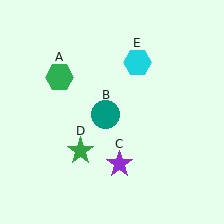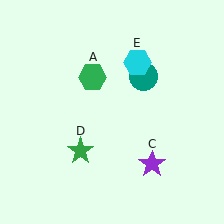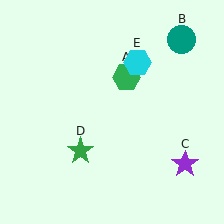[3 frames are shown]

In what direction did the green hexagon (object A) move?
The green hexagon (object A) moved right.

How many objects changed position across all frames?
3 objects changed position: green hexagon (object A), teal circle (object B), purple star (object C).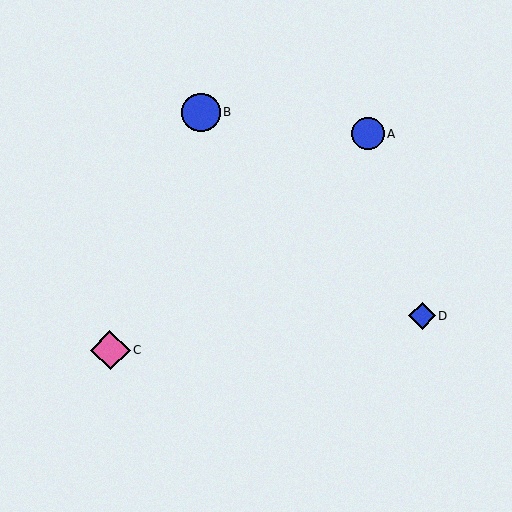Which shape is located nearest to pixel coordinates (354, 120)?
The blue circle (labeled A) at (368, 134) is nearest to that location.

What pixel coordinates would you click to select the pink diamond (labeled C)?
Click at (110, 350) to select the pink diamond C.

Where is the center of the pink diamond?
The center of the pink diamond is at (110, 350).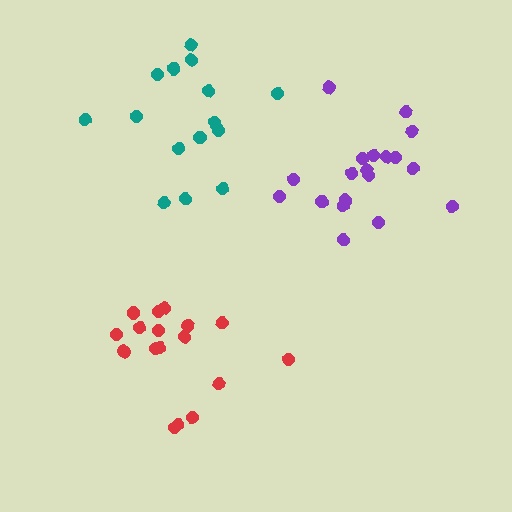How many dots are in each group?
Group 1: 19 dots, Group 2: 17 dots, Group 3: 15 dots (51 total).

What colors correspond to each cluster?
The clusters are colored: purple, red, teal.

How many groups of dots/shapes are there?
There are 3 groups.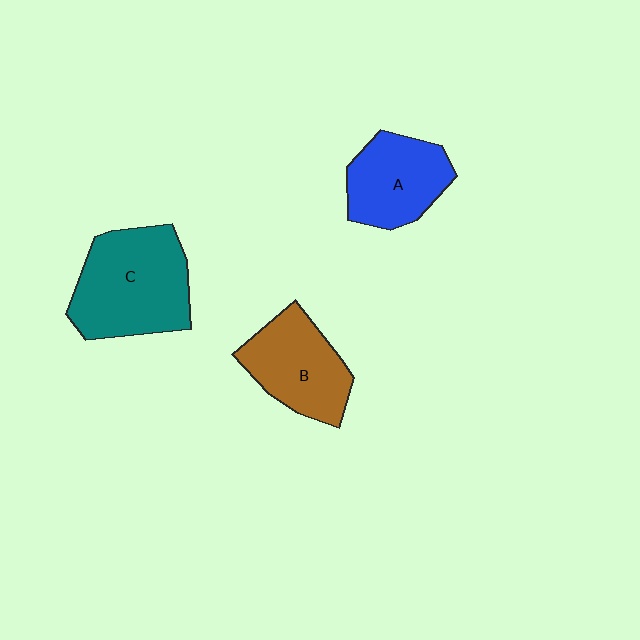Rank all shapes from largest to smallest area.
From largest to smallest: C (teal), B (brown), A (blue).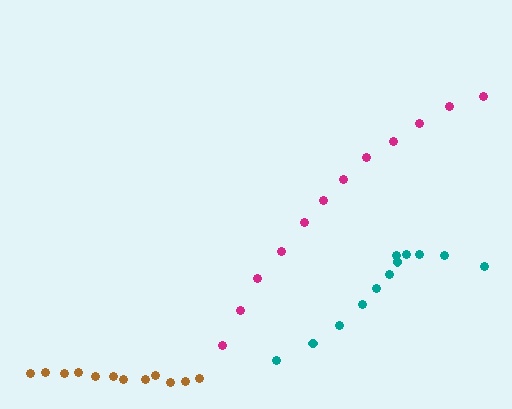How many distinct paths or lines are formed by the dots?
There are 3 distinct paths.